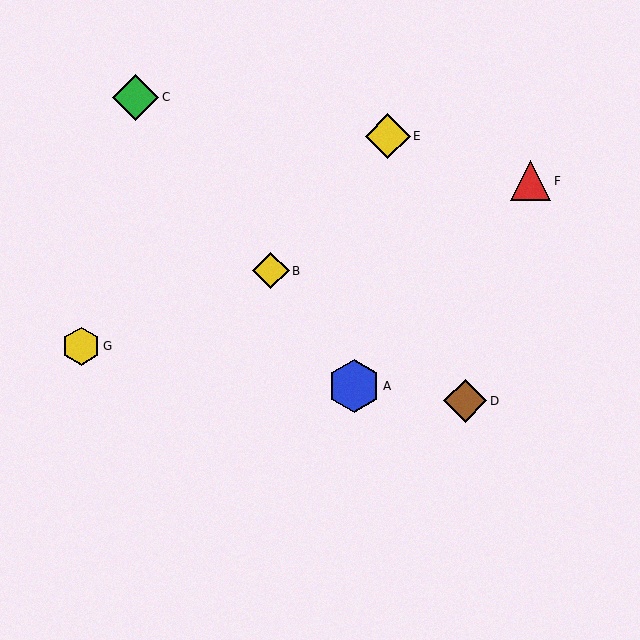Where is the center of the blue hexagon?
The center of the blue hexagon is at (354, 386).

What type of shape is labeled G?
Shape G is a yellow hexagon.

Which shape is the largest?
The blue hexagon (labeled A) is the largest.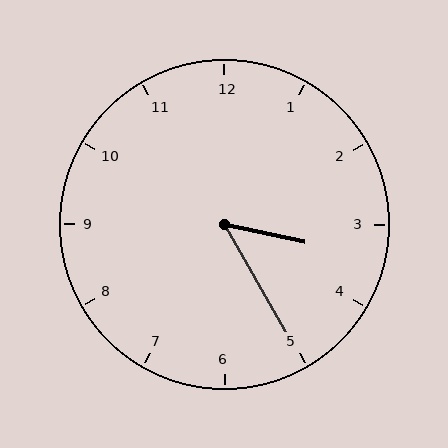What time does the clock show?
3:25.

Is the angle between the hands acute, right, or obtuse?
It is acute.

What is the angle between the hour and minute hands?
Approximately 48 degrees.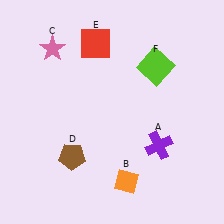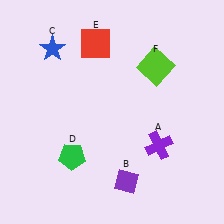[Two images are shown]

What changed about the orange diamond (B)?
In Image 1, B is orange. In Image 2, it changed to purple.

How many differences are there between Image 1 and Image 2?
There are 3 differences between the two images.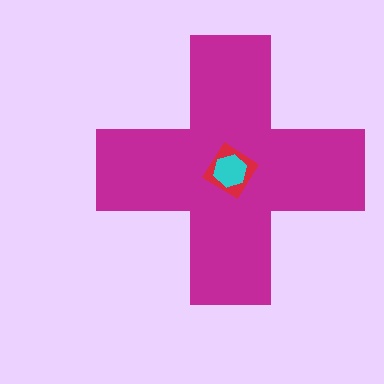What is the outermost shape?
The magenta cross.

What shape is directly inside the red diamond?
The cyan hexagon.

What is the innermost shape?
The cyan hexagon.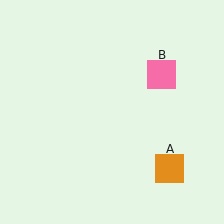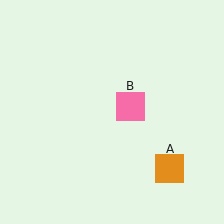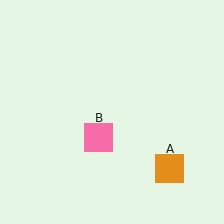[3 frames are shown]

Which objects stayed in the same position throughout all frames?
Orange square (object A) remained stationary.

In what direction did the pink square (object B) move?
The pink square (object B) moved down and to the left.